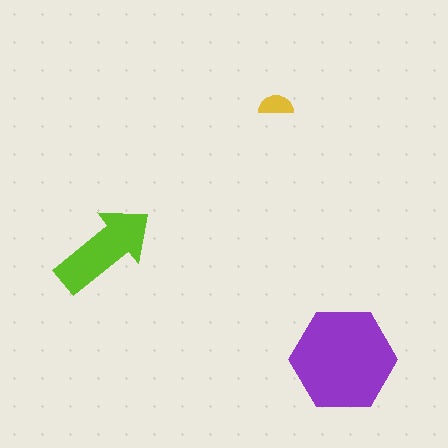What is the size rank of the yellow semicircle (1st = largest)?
3rd.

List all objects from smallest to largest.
The yellow semicircle, the lime arrow, the purple hexagon.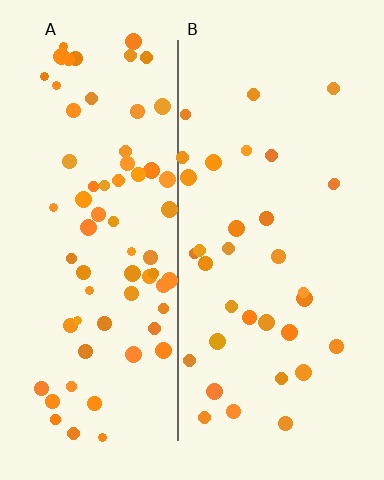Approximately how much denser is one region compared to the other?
Approximately 2.1× — region A over region B.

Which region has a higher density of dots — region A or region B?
A (the left).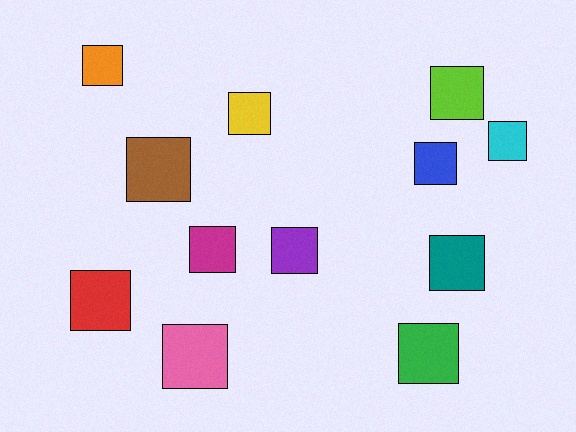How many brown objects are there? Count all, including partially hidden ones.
There is 1 brown object.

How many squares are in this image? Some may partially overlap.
There are 12 squares.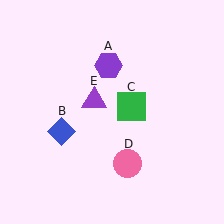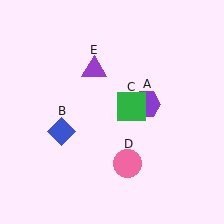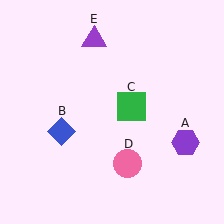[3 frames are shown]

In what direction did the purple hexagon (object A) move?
The purple hexagon (object A) moved down and to the right.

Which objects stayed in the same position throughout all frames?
Blue diamond (object B) and green square (object C) and pink circle (object D) remained stationary.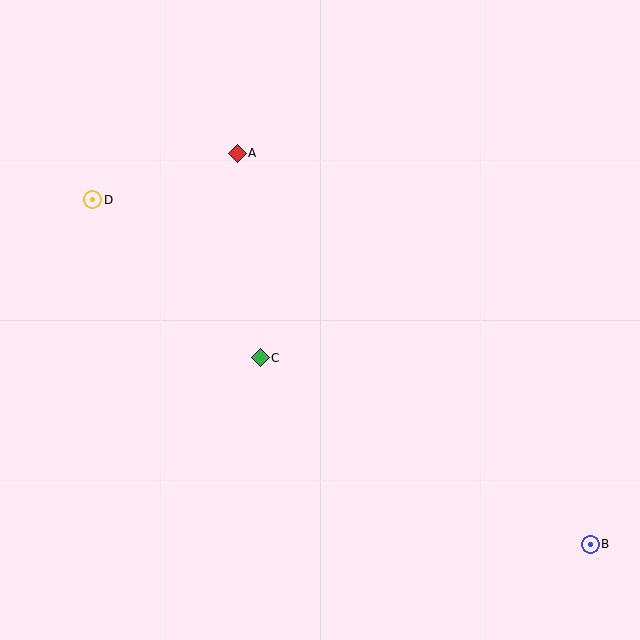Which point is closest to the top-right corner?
Point A is closest to the top-right corner.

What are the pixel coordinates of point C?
Point C is at (260, 358).